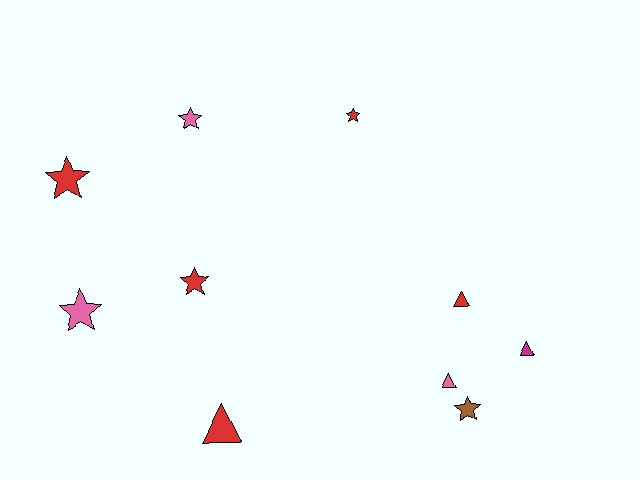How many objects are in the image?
There are 10 objects.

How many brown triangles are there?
There are no brown triangles.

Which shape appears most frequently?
Star, with 6 objects.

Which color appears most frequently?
Red, with 5 objects.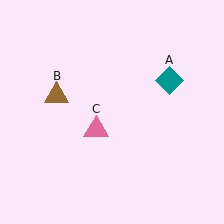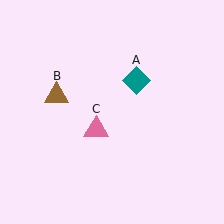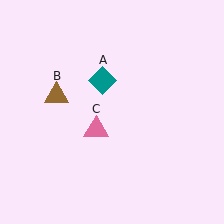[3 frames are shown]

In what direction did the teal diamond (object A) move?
The teal diamond (object A) moved left.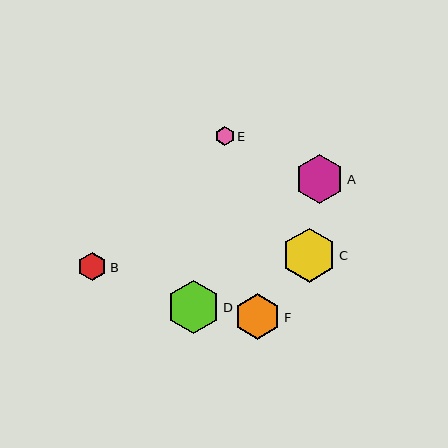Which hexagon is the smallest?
Hexagon E is the smallest with a size of approximately 19 pixels.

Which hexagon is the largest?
Hexagon C is the largest with a size of approximately 54 pixels.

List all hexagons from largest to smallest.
From largest to smallest: C, D, A, F, B, E.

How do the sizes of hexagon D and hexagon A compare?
Hexagon D and hexagon A are approximately the same size.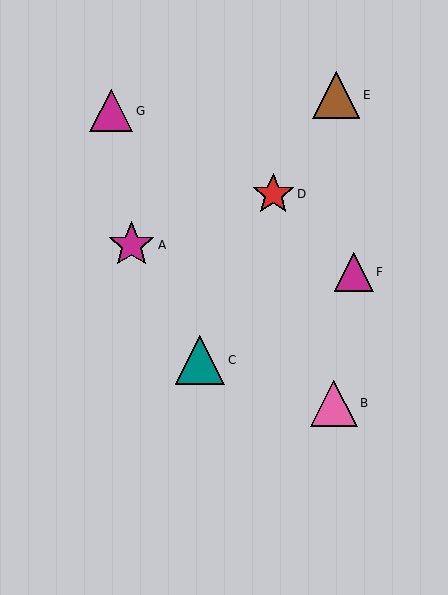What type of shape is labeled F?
Shape F is a magenta triangle.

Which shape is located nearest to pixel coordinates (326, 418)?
The pink triangle (labeled B) at (334, 403) is nearest to that location.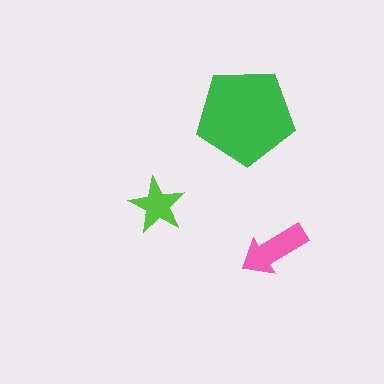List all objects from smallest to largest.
The lime star, the pink arrow, the green pentagon.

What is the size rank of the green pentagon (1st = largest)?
1st.